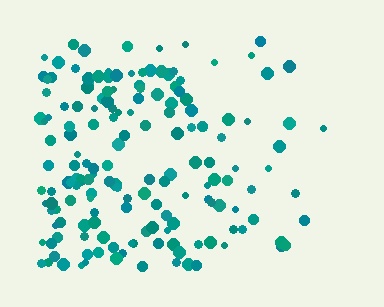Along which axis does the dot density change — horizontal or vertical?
Horizontal.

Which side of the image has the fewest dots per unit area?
The right.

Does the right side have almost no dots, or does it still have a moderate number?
Still a moderate number, just noticeably fewer than the left.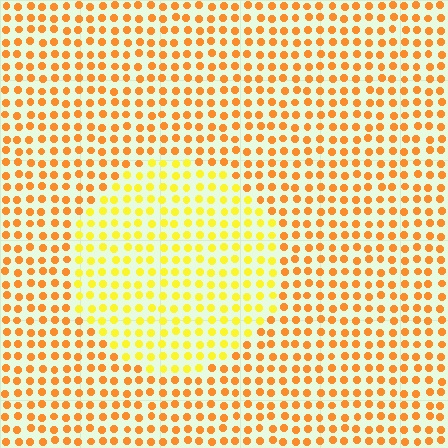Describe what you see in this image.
The image is filled with small orange elements in a uniform arrangement. A circle-shaped region is visible where the elements are tinted to a slightly different hue, forming a subtle color boundary.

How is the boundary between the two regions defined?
The boundary is defined purely by a slight shift in hue (about 30 degrees). Spacing, size, and orientation are identical on both sides.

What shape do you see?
I see a circle.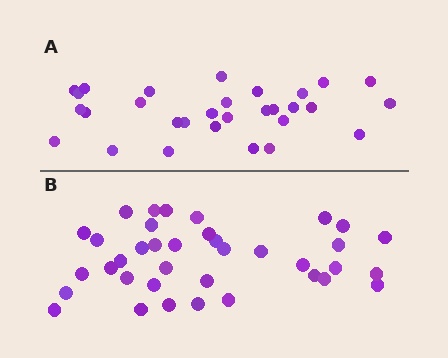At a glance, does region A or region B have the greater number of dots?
Region B (the bottom region) has more dots.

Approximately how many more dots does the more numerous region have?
Region B has roughly 8 or so more dots than region A.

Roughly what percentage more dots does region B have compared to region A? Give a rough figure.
About 25% more.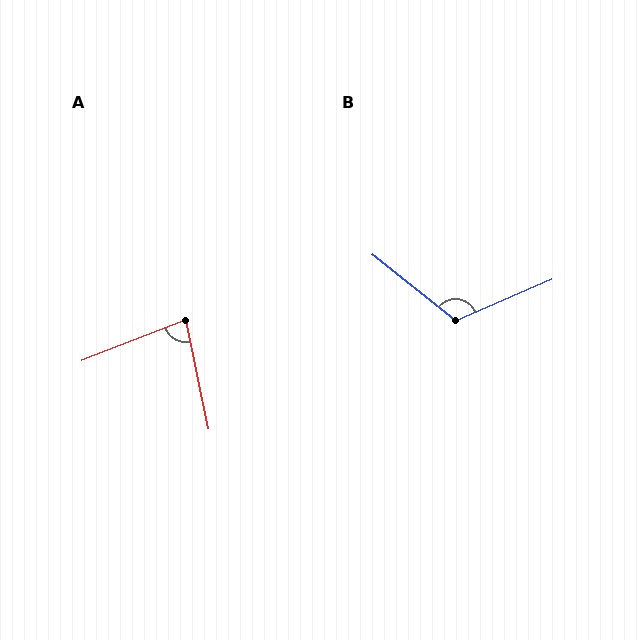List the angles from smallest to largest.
A (80°), B (118°).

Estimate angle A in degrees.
Approximately 80 degrees.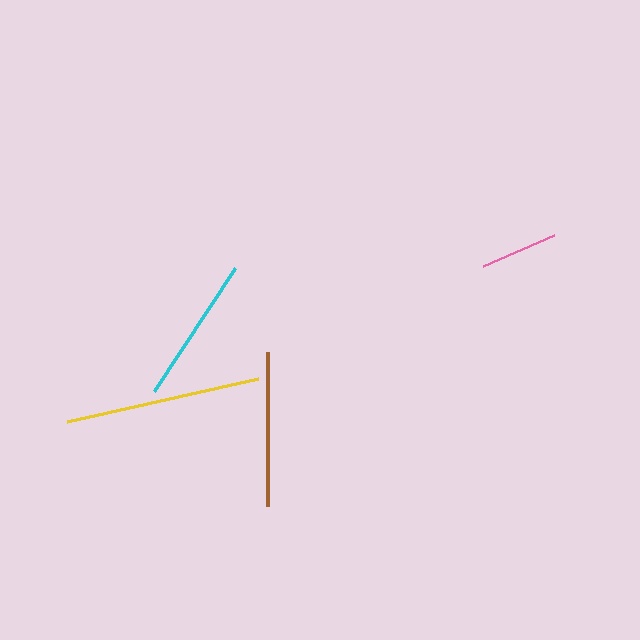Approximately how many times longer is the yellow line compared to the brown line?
The yellow line is approximately 1.3 times the length of the brown line.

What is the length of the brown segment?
The brown segment is approximately 155 pixels long.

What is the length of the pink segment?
The pink segment is approximately 78 pixels long.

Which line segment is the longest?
The yellow line is the longest at approximately 196 pixels.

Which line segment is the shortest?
The pink line is the shortest at approximately 78 pixels.